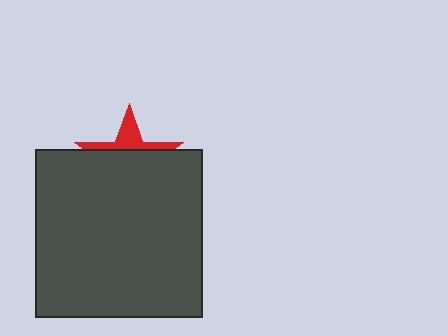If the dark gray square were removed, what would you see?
You would see the complete red star.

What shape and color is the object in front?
The object in front is a dark gray square.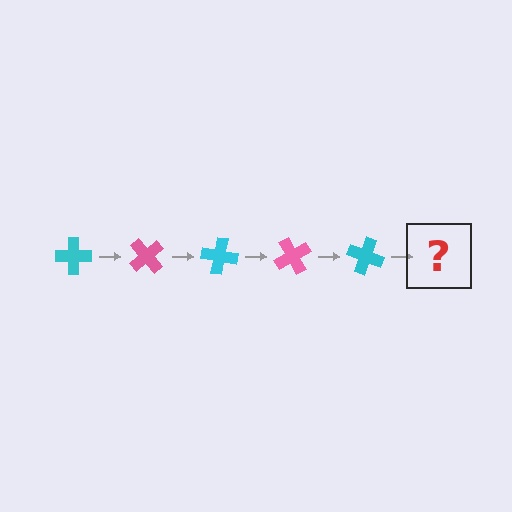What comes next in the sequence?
The next element should be a pink cross, rotated 250 degrees from the start.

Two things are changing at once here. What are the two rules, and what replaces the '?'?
The two rules are that it rotates 50 degrees each step and the color cycles through cyan and pink. The '?' should be a pink cross, rotated 250 degrees from the start.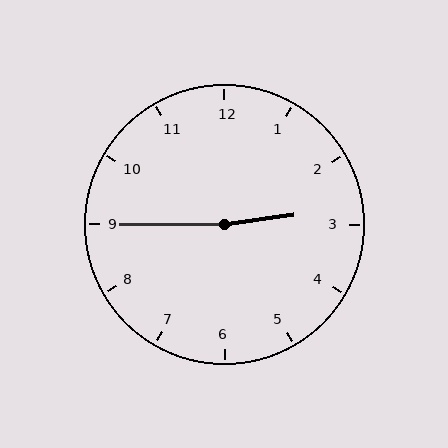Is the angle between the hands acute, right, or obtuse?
It is obtuse.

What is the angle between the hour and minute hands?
Approximately 172 degrees.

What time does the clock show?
2:45.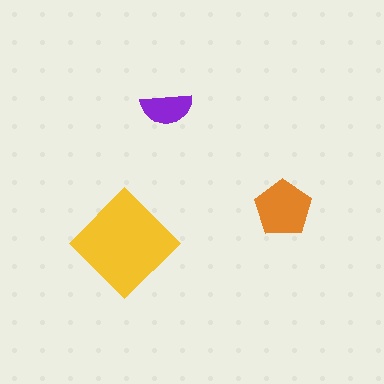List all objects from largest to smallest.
The yellow diamond, the orange pentagon, the purple semicircle.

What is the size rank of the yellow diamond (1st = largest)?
1st.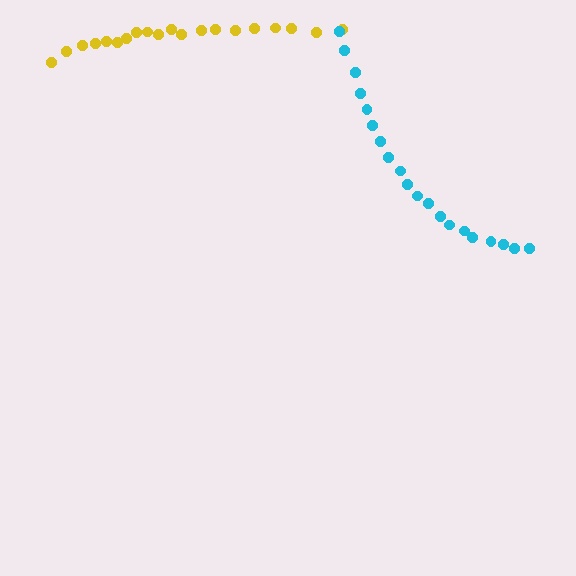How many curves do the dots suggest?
There are 2 distinct paths.